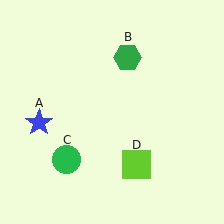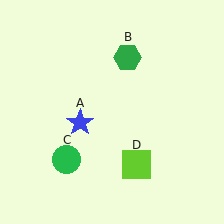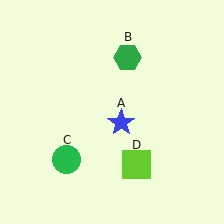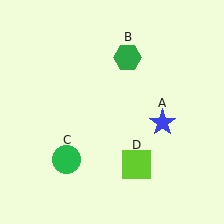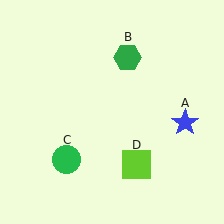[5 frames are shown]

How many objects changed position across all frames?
1 object changed position: blue star (object A).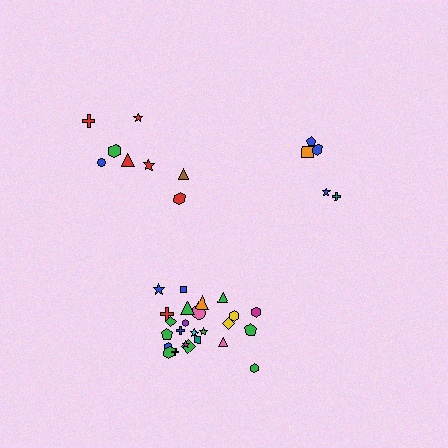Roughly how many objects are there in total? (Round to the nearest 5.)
Roughly 40 objects in total.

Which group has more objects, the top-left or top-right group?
The top-left group.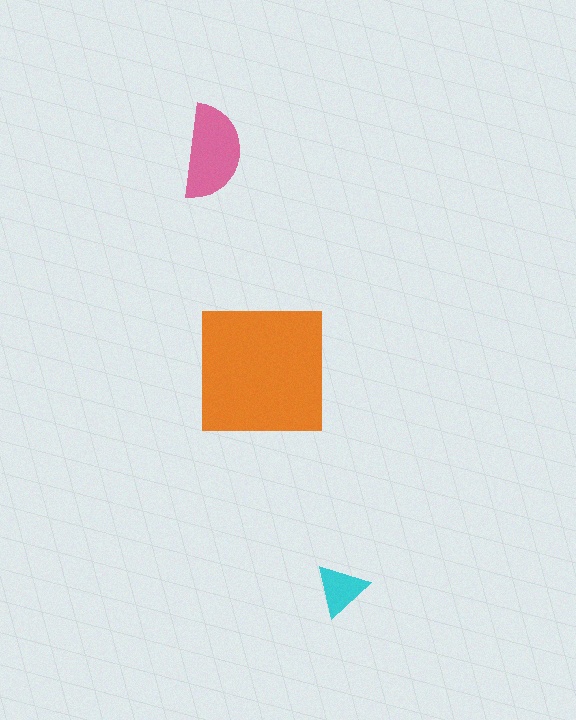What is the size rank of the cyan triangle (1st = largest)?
3rd.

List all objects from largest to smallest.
The orange square, the pink semicircle, the cyan triangle.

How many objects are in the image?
There are 3 objects in the image.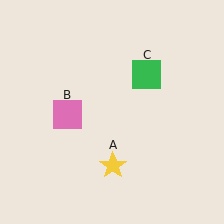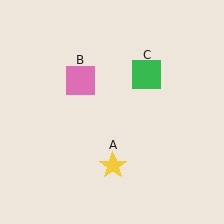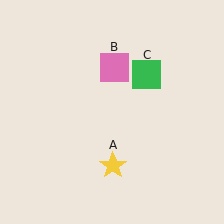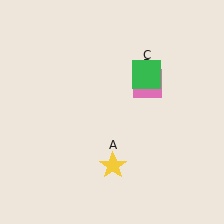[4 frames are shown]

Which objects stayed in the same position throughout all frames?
Yellow star (object A) and green square (object C) remained stationary.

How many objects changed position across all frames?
1 object changed position: pink square (object B).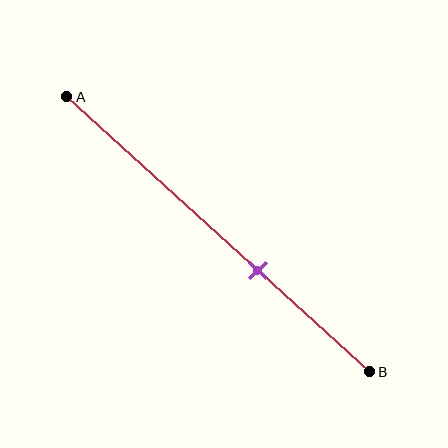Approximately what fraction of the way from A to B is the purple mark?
The purple mark is approximately 65% of the way from A to B.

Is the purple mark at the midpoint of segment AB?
No, the mark is at about 65% from A, not at the 50% midpoint.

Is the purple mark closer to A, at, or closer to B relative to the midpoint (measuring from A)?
The purple mark is closer to point B than the midpoint of segment AB.